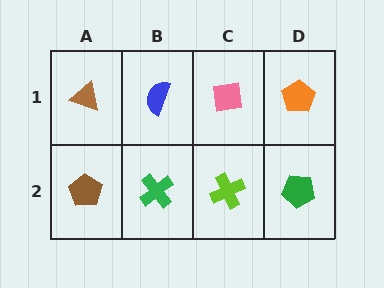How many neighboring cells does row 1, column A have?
2.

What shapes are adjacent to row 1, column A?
A brown pentagon (row 2, column A), a blue semicircle (row 1, column B).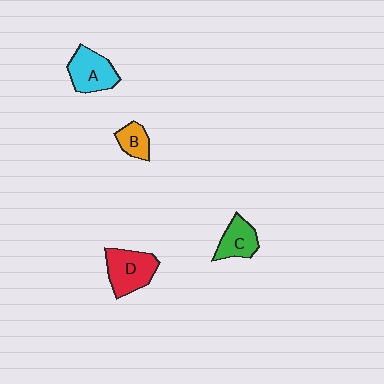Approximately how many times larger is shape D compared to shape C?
Approximately 1.4 times.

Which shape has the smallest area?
Shape B (orange).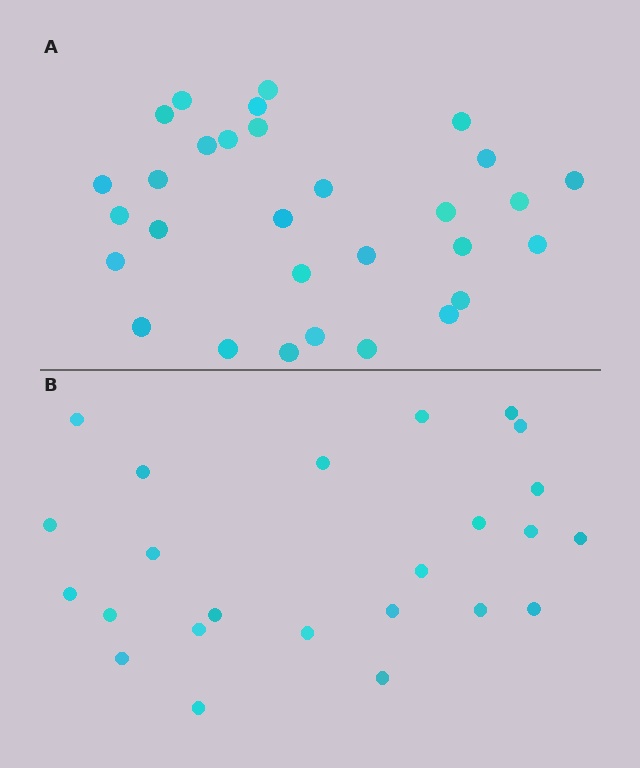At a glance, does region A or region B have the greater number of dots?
Region A (the top region) has more dots.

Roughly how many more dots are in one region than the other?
Region A has about 6 more dots than region B.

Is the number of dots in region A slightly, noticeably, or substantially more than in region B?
Region A has noticeably more, but not dramatically so. The ratio is roughly 1.2 to 1.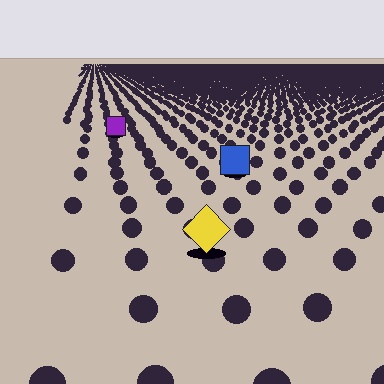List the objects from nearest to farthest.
From nearest to farthest: the yellow diamond, the blue square, the purple square.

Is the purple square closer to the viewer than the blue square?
No. The blue square is closer — you can tell from the texture gradient: the ground texture is coarser near it.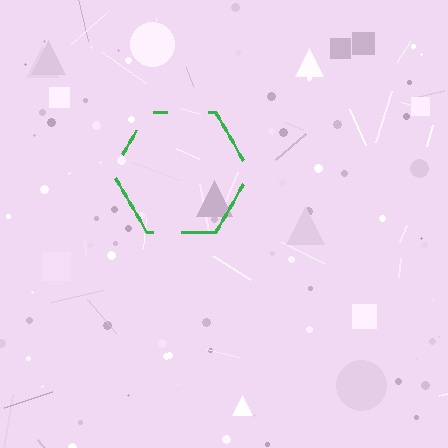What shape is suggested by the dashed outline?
The dashed outline suggests a hexagon.